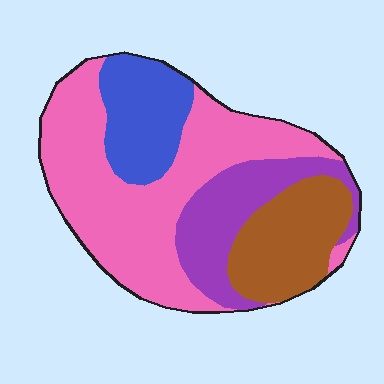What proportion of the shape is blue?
Blue takes up about one sixth (1/6) of the shape.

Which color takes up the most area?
Pink, at roughly 45%.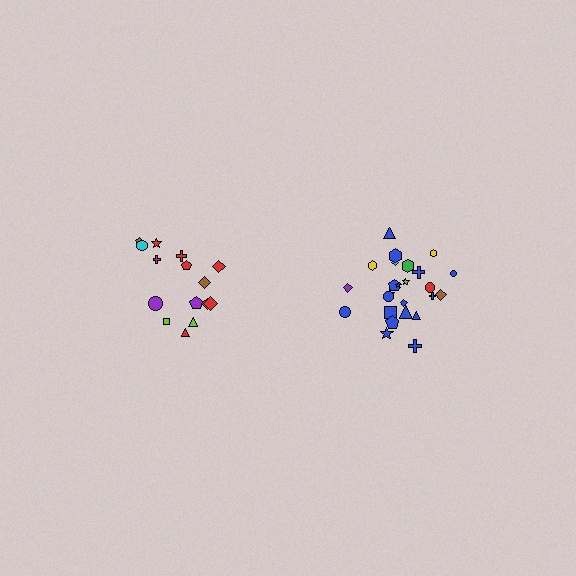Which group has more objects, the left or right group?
The right group.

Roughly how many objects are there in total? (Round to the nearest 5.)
Roughly 40 objects in total.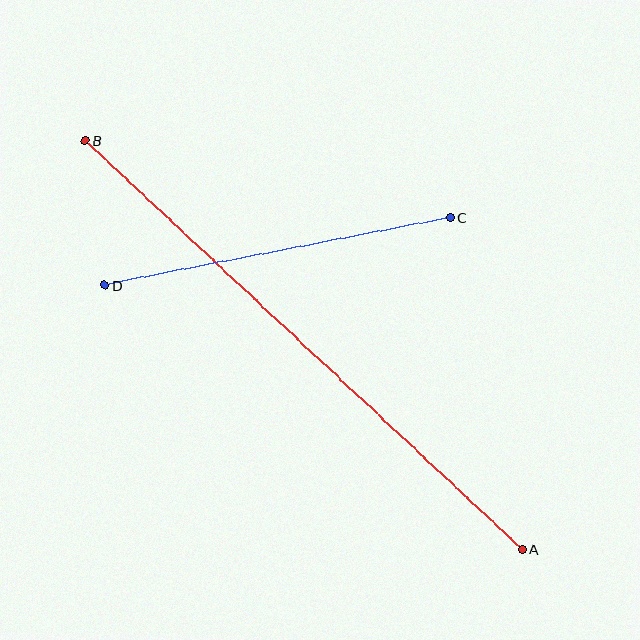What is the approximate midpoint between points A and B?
The midpoint is at approximately (304, 345) pixels.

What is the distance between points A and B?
The distance is approximately 599 pixels.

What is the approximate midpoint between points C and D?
The midpoint is at approximately (277, 251) pixels.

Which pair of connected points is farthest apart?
Points A and B are farthest apart.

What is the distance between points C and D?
The distance is approximately 352 pixels.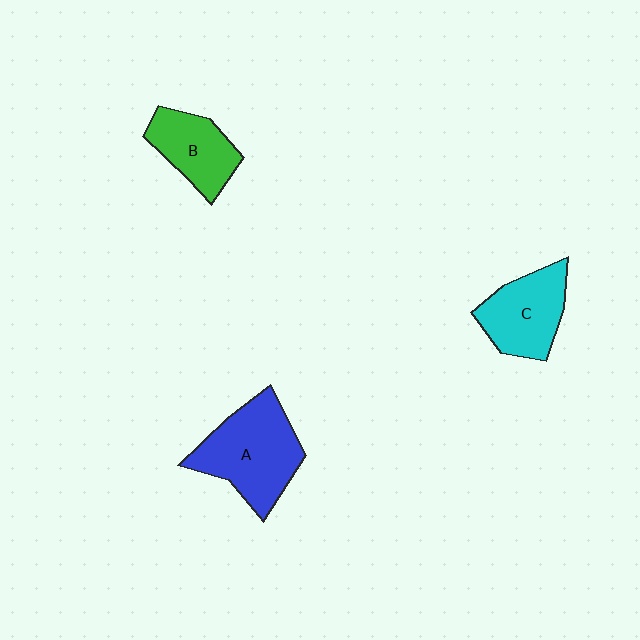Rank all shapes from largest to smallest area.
From largest to smallest: A (blue), C (cyan), B (green).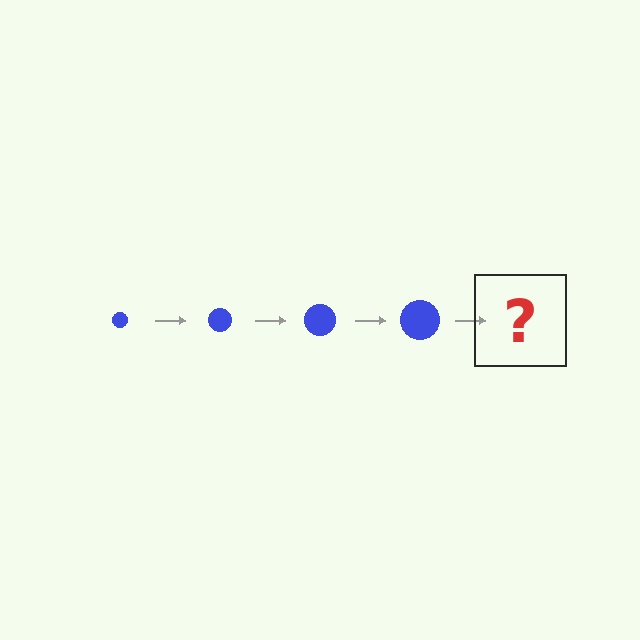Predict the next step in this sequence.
The next step is a blue circle, larger than the previous one.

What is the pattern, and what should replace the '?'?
The pattern is that the circle gets progressively larger each step. The '?' should be a blue circle, larger than the previous one.